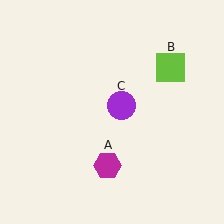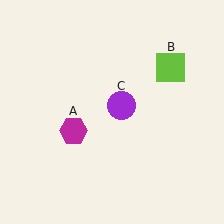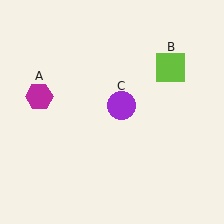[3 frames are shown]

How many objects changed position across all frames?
1 object changed position: magenta hexagon (object A).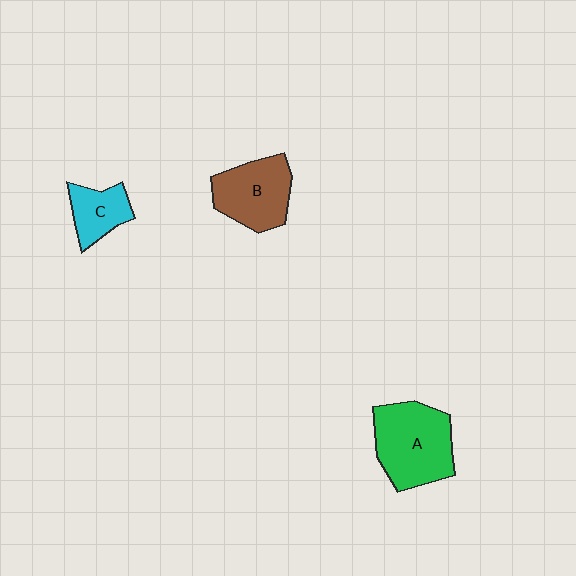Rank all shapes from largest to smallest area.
From largest to smallest: A (green), B (brown), C (cyan).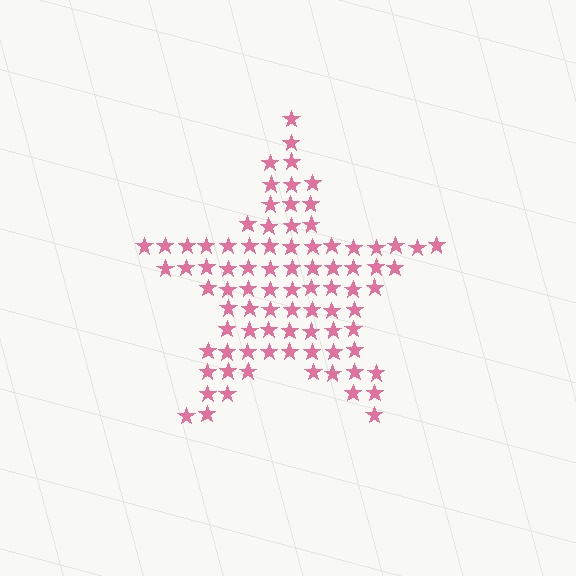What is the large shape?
The large shape is a star.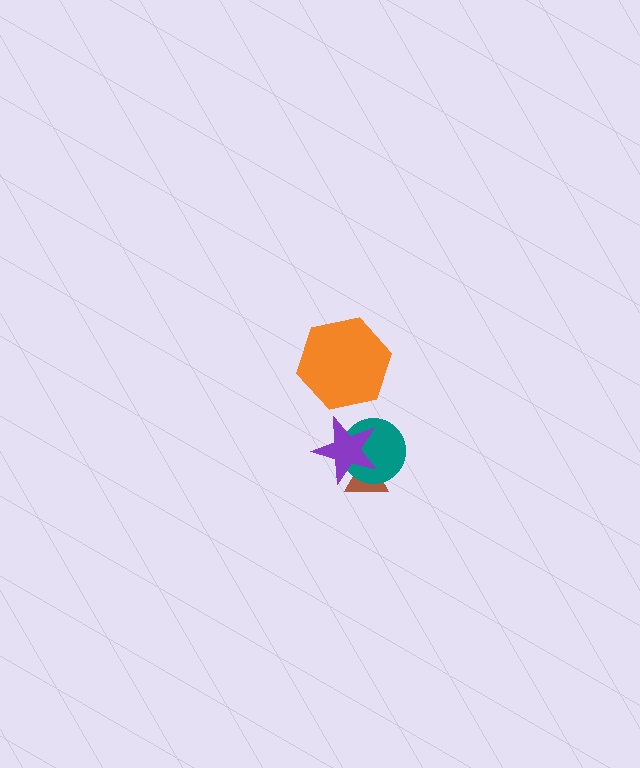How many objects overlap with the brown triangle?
2 objects overlap with the brown triangle.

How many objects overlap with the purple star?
2 objects overlap with the purple star.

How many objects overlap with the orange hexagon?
0 objects overlap with the orange hexagon.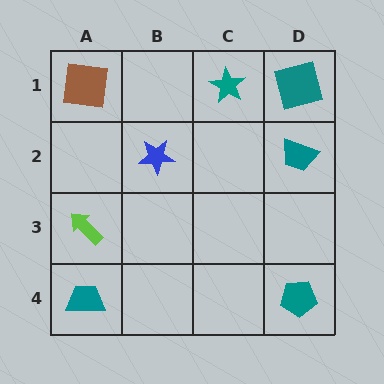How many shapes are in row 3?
1 shape.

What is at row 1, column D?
A teal square.